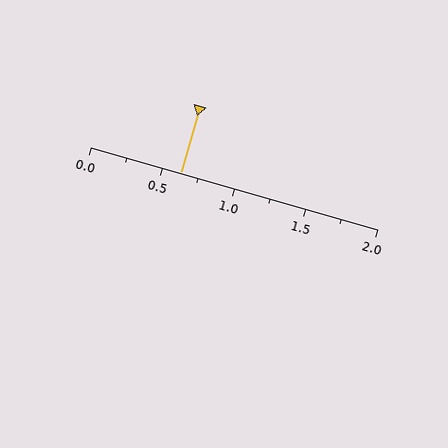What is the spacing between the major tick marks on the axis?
The major ticks are spaced 0.5 apart.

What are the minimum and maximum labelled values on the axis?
The axis runs from 0.0 to 2.0.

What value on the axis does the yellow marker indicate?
The marker indicates approximately 0.62.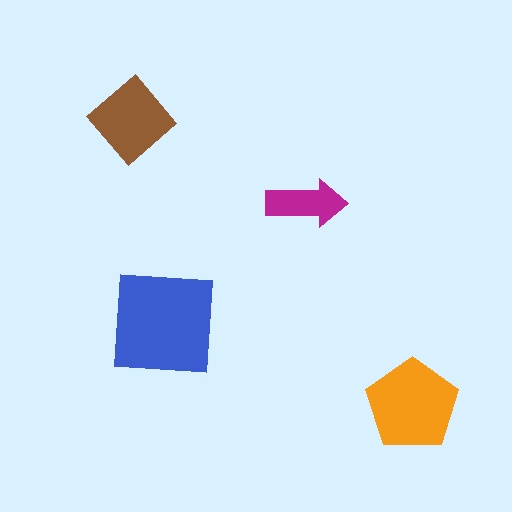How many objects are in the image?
There are 4 objects in the image.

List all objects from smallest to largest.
The magenta arrow, the brown diamond, the orange pentagon, the blue square.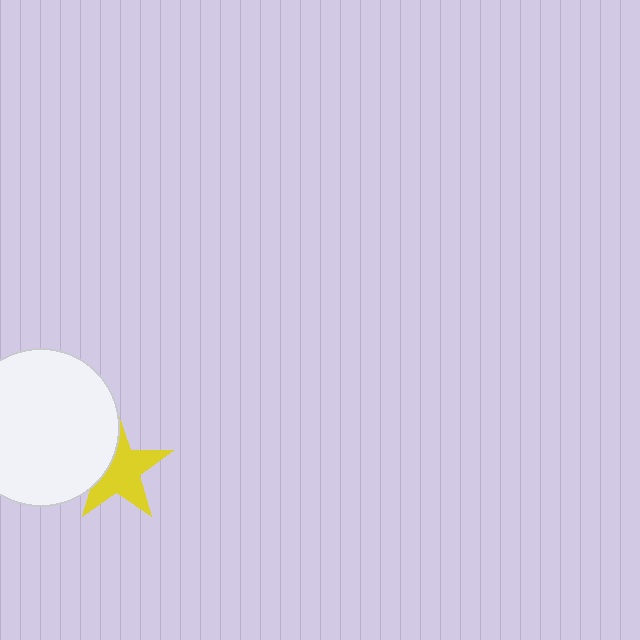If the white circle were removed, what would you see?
You would see the complete yellow star.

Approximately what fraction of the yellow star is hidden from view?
Roughly 32% of the yellow star is hidden behind the white circle.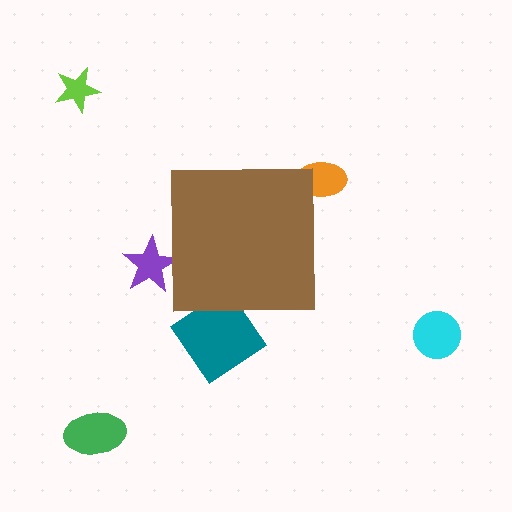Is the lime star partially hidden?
No, the lime star is fully visible.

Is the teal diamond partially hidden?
Yes, the teal diamond is partially hidden behind the brown square.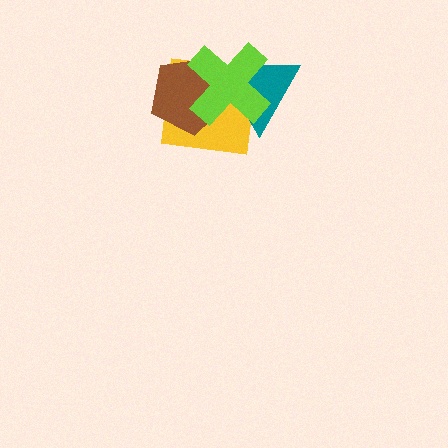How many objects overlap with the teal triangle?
3 objects overlap with the teal triangle.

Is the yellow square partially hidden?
Yes, it is partially covered by another shape.